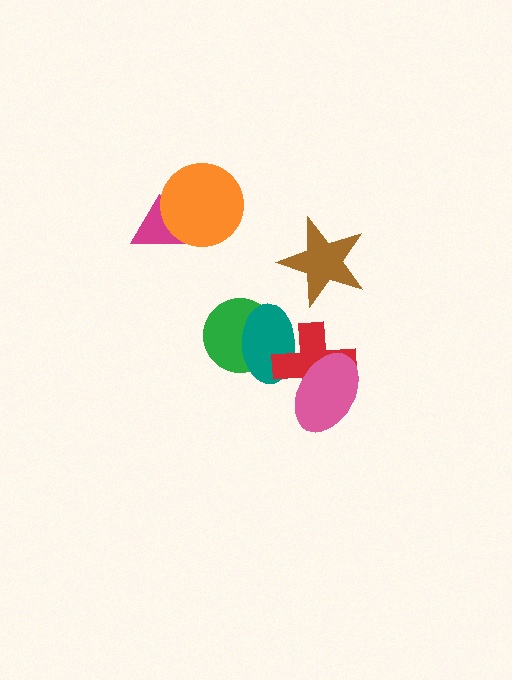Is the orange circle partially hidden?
No, no other shape covers it.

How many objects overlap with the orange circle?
1 object overlaps with the orange circle.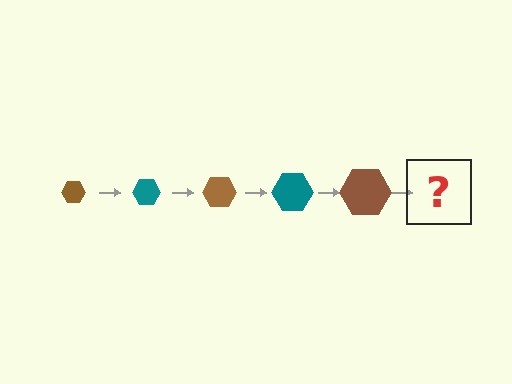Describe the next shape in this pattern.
It should be a teal hexagon, larger than the previous one.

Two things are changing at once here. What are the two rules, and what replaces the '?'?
The two rules are that the hexagon grows larger each step and the color cycles through brown and teal. The '?' should be a teal hexagon, larger than the previous one.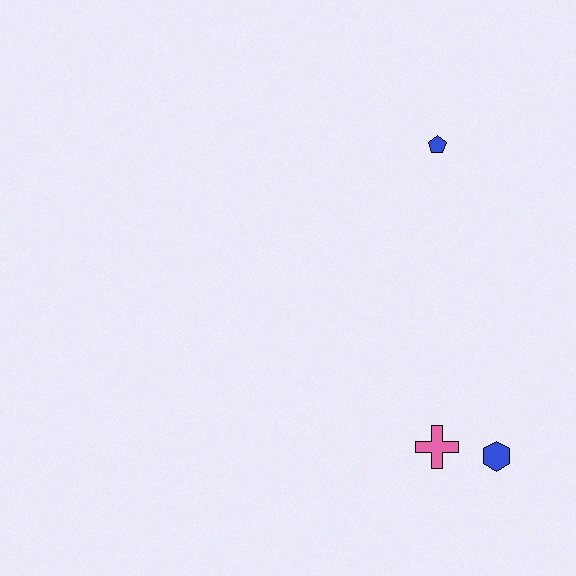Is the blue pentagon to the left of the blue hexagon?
Yes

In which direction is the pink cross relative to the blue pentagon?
The pink cross is below the blue pentagon.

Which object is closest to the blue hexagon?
The pink cross is closest to the blue hexagon.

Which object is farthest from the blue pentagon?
The blue hexagon is farthest from the blue pentagon.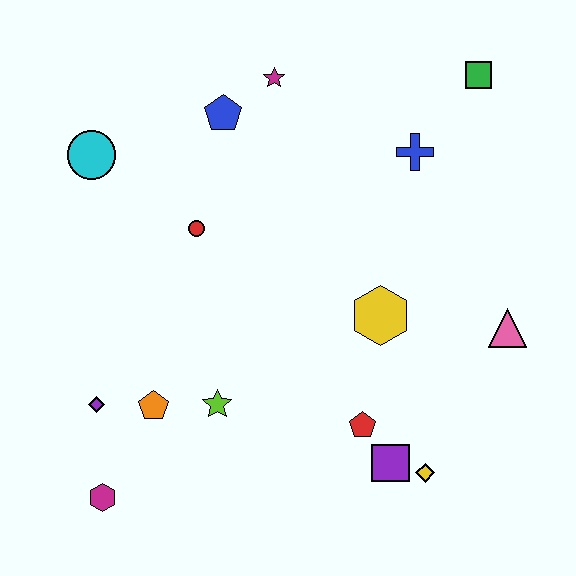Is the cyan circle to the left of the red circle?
Yes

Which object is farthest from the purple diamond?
The green square is farthest from the purple diamond.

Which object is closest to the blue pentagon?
The magenta star is closest to the blue pentagon.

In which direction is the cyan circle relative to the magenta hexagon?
The cyan circle is above the magenta hexagon.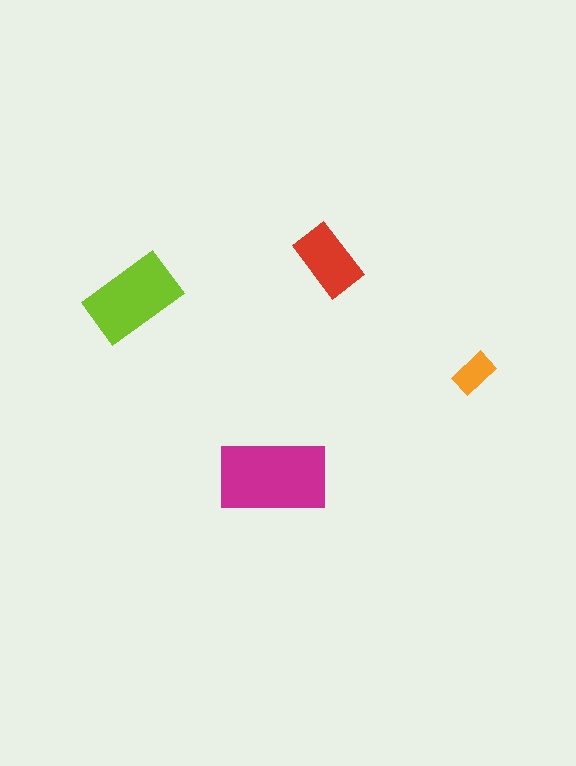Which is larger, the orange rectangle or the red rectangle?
The red one.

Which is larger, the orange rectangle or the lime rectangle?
The lime one.